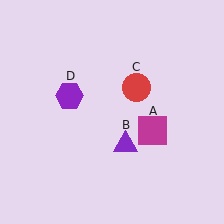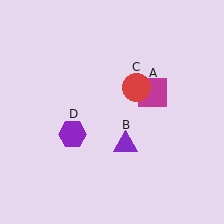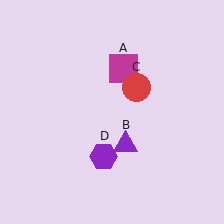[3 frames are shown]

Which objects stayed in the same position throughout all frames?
Purple triangle (object B) and red circle (object C) remained stationary.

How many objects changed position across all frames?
2 objects changed position: magenta square (object A), purple hexagon (object D).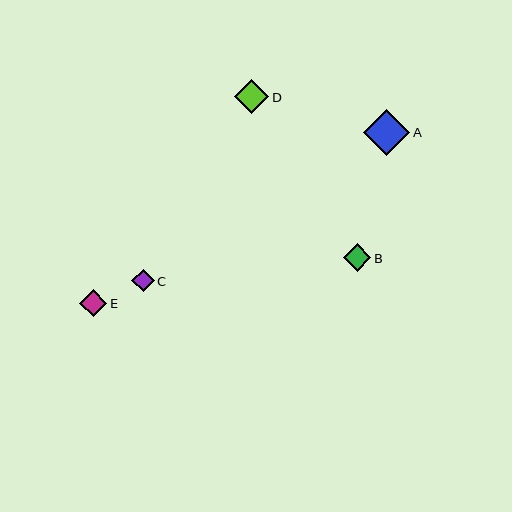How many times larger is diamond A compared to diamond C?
Diamond A is approximately 2.1 times the size of diamond C.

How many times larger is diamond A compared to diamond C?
Diamond A is approximately 2.1 times the size of diamond C.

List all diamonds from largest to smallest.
From largest to smallest: A, D, E, B, C.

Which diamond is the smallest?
Diamond C is the smallest with a size of approximately 22 pixels.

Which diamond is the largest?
Diamond A is the largest with a size of approximately 46 pixels.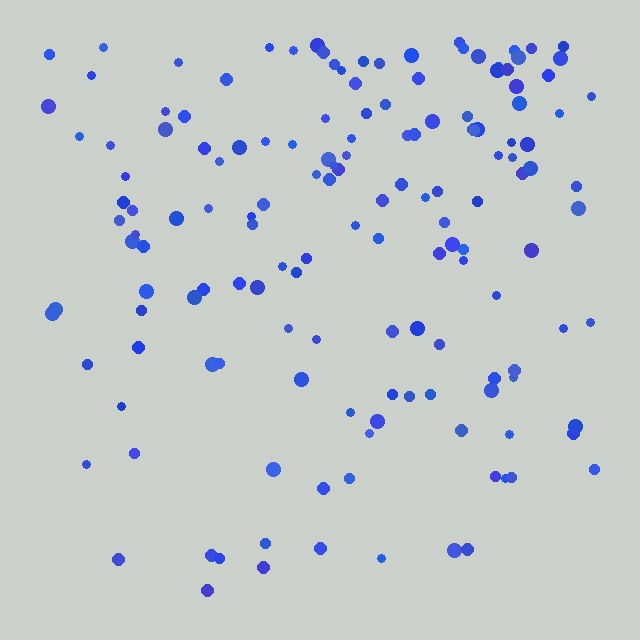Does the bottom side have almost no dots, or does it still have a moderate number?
Still a moderate number, just noticeably fewer than the top.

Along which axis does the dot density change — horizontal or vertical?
Vertical.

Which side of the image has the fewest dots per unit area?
The bottom.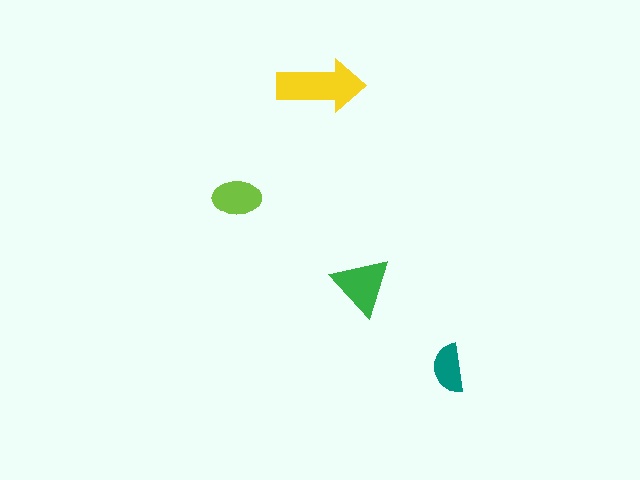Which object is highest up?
The yellow arrow is topmost.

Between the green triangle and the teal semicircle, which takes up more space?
The green triangle.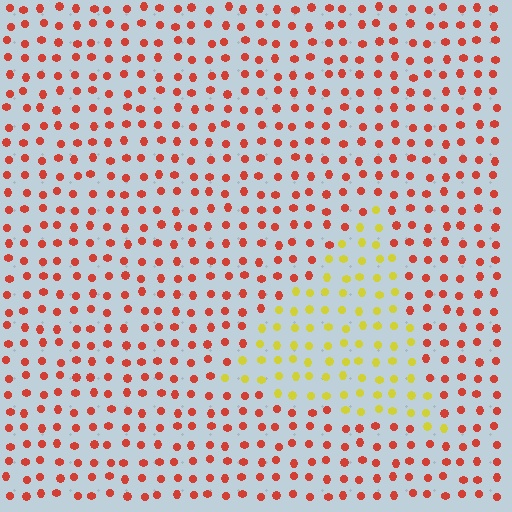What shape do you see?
I see a triangle.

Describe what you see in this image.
The image is filled with small red elements in a uniform arrangement. A triangle-shaped region is visible where the elements are tinted to a slightly different hue, forming a subtle color boundary.